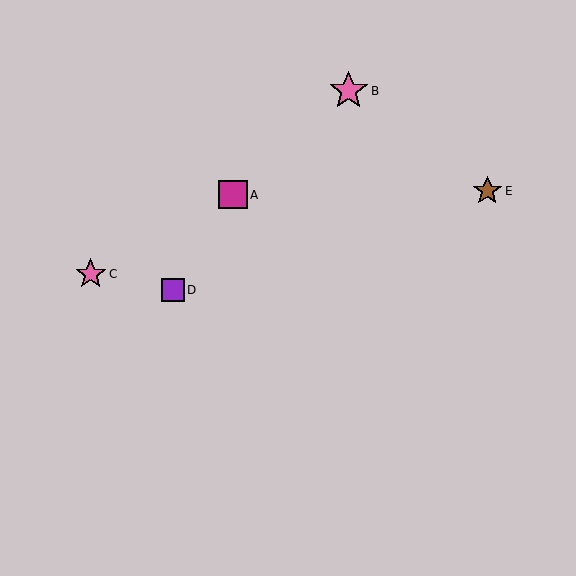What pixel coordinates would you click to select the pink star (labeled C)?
Click at (91, 274) to select the pink star C.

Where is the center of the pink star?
The center of the pink star is at (91, 274).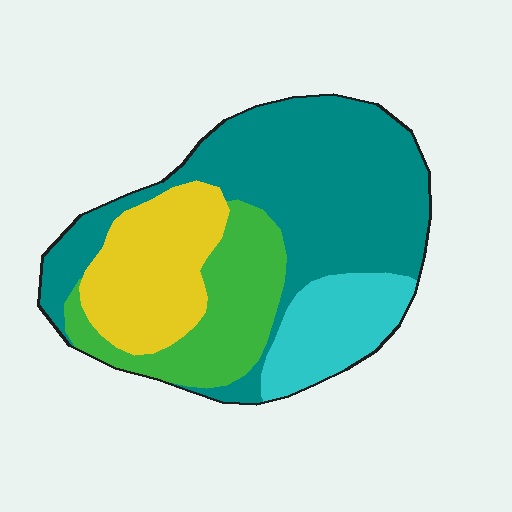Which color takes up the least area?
Cyan, at roughly 15%.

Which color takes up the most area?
Teal, at roughly 45%.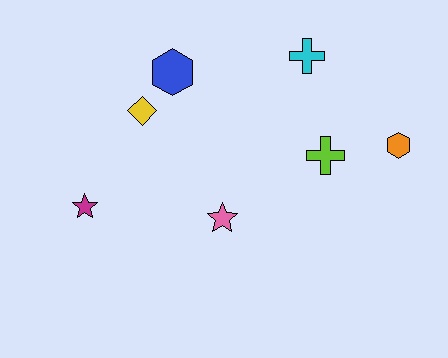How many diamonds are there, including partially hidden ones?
There is 1 diamond.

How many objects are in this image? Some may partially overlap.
There are 7 objects.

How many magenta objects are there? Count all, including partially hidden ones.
There is 1 magenta object.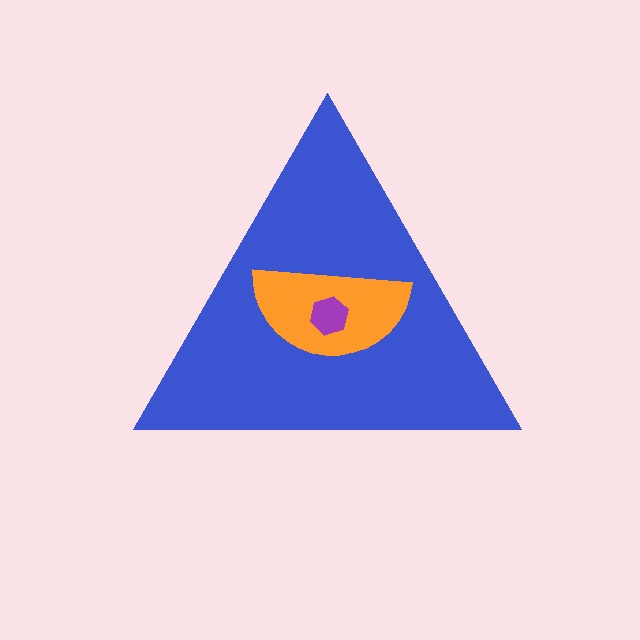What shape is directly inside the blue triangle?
The orange semicircle.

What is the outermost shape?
The blue triangle.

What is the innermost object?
The purple hexagon.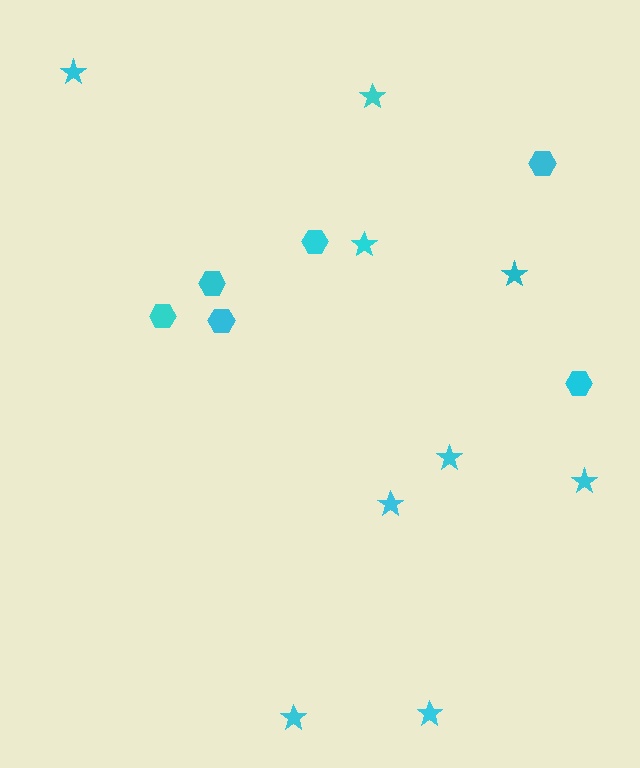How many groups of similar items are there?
There are 2 groups: one group of hexagons (6) and one group of stars (9).